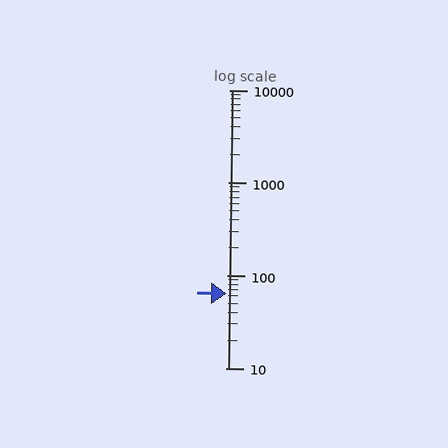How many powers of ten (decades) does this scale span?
The scale spans 3 decades, from 10 to 10000.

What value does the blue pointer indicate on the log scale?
The pointer indicates approximately 63.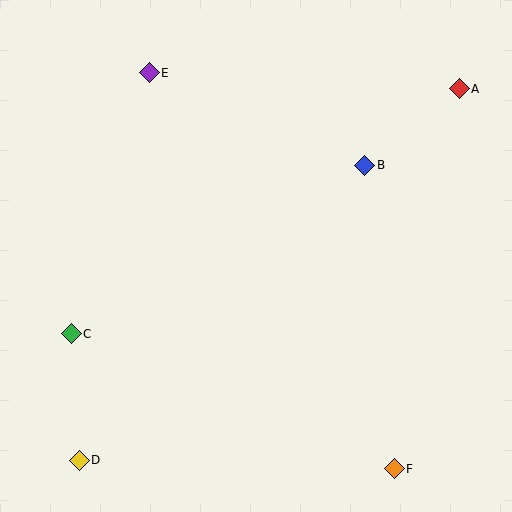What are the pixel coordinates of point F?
Point F is at (394, 469).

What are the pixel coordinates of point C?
Point C is at (71, 334).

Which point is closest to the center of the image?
Point B at (365, 165) is closest to the center.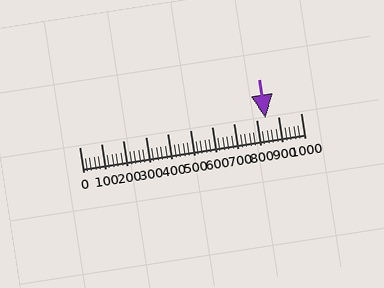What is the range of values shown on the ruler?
The ruler shows values from 0 to 1000.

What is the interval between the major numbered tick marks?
The major tick marks are spaced 100 units apart.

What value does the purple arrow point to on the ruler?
The purple arrow points to approximately 840.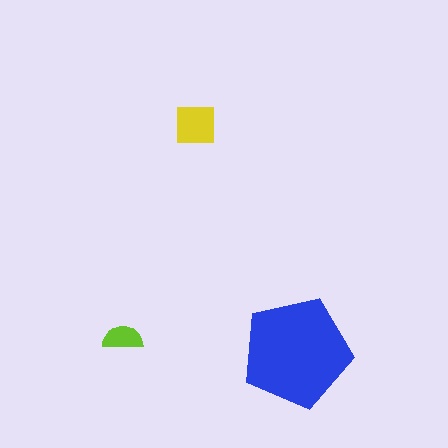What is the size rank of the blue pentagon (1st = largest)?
1st.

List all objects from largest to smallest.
The blue pentagon, the yellow square, the lime semicircle.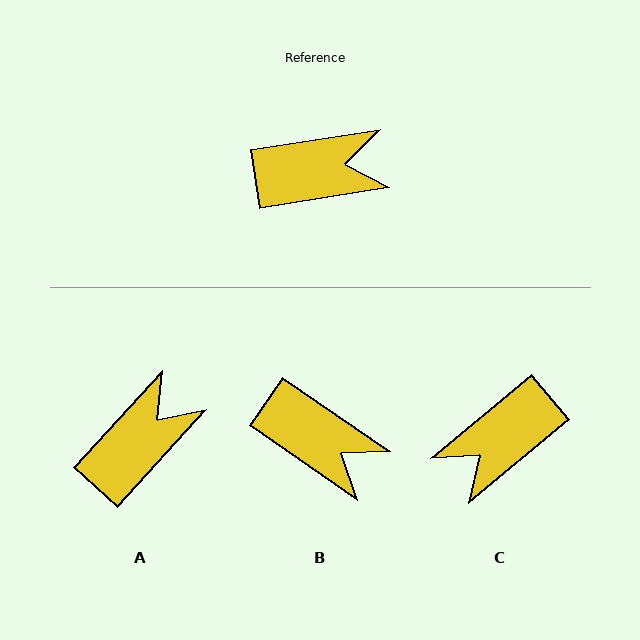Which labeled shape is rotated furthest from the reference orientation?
C, about 149 degrees away.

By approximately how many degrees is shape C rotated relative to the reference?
Approximately 149 degrees clockwise.